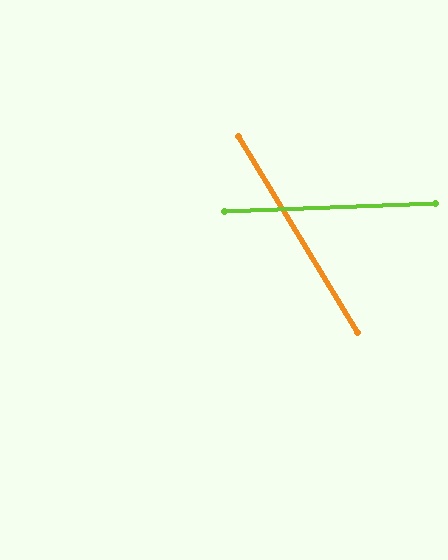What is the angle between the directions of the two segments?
Approximately 61 degrees.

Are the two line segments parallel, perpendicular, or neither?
Neither parallel nor perpendicular — they differ by about 61°.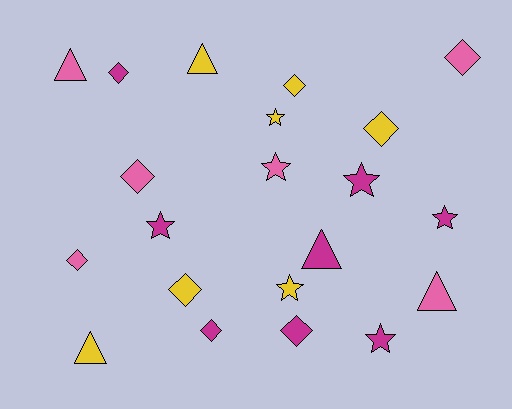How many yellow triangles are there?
There are 2 yellow triangles.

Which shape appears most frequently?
Diamond, with 9 objects.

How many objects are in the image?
There are 21 objects.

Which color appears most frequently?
Magenta, with 8 objects.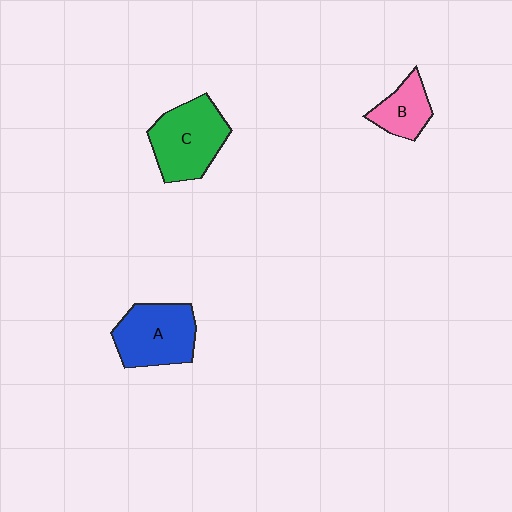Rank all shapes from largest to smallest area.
From largest to smallest: C (green), A (blue), B (pink).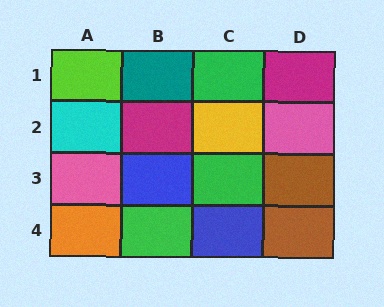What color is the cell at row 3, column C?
Green.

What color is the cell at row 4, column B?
Green.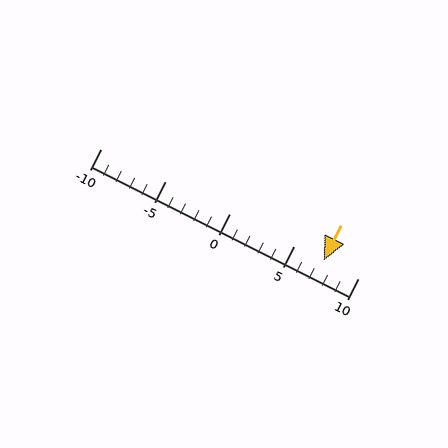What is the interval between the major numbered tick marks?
The major tick marks are spaced 5 units apart.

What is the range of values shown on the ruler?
The ruler shows values from -10 to 10.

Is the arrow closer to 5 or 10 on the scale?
The arrow is closer to 5.